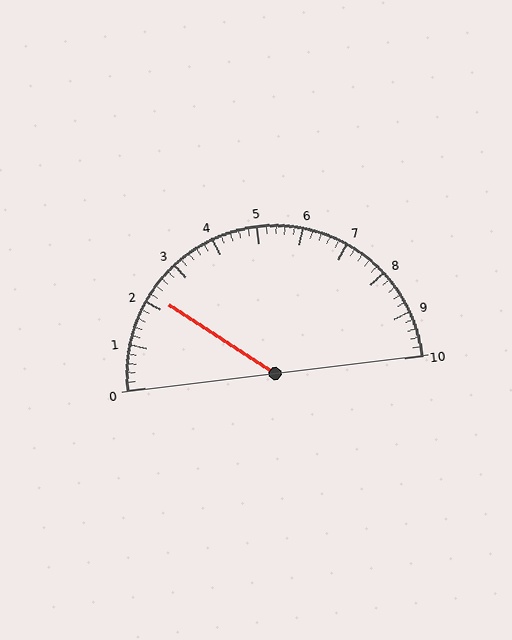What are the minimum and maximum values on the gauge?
The gauge ranges from 0 to 10.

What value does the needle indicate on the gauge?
The needle indicates approximately 2.2.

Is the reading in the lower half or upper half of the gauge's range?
The reading is in the lower half of the range (0 to 10).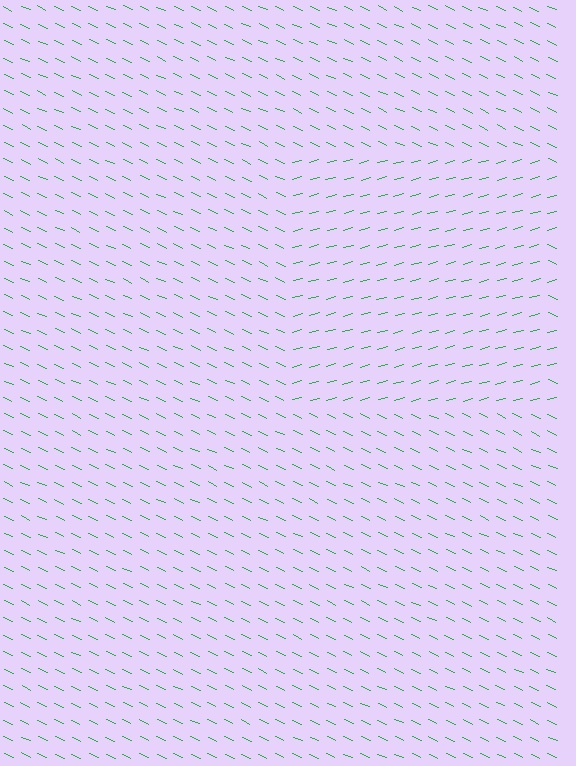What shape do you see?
I see a rectangle.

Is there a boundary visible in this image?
Yes, there is a texture boundary formed by a change in line orientation.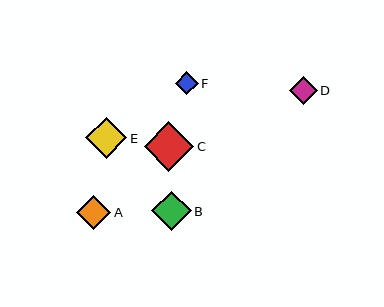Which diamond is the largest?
Diamond C is the largest with a size of approximately 50 pixels.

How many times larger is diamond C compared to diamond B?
Diamond C is approximately 1.3 times the size of diamond B.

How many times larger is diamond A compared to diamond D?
Diamond A is approximately 1.2 times the size of diamond D.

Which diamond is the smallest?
Diamond F is the smallest with a size of approximately 23 pixels.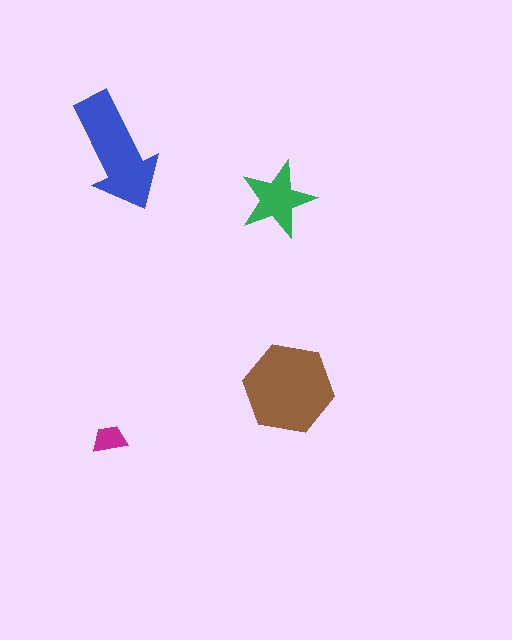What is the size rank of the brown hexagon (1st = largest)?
1st.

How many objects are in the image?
There are 4 objects in the image.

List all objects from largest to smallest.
The brown hexagon, the blue arrow, the green star, the magenta trapezoid.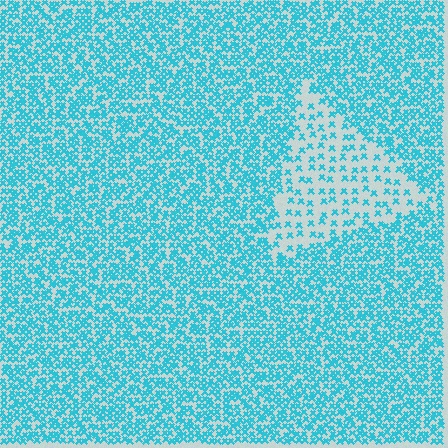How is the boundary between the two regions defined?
The boundary is defined by a change in element density (approximately 2.6x ratio). All elements are the same color, size, and shape.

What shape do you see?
I see a triangle.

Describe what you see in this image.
The image contains small cyan elements arranged at two different densities. A triangle-shaped region is visible where the elements are less densely packed than the surrounding area.